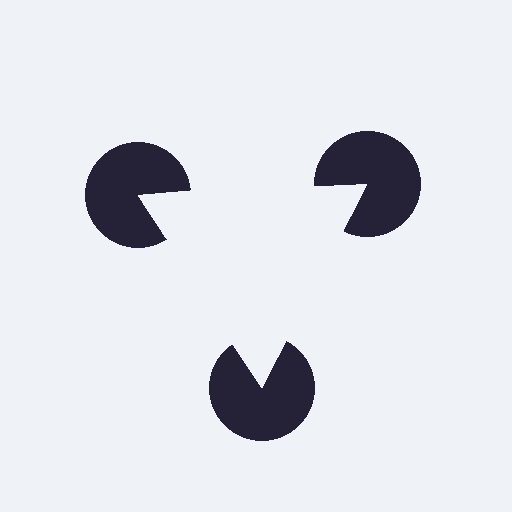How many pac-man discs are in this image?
There are 3 — one at each vertex of the illusory triangle.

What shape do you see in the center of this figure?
An illusory triangle — its edges are inferred from the aligned wedge cuts in the pac-man discs, not physically drawn.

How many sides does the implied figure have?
3 sides.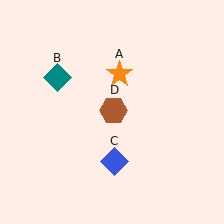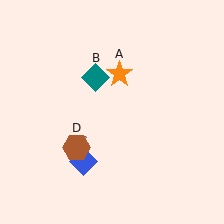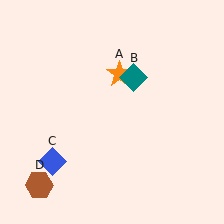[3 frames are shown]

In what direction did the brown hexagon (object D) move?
The brown hexagon (object D) moved down and to the left.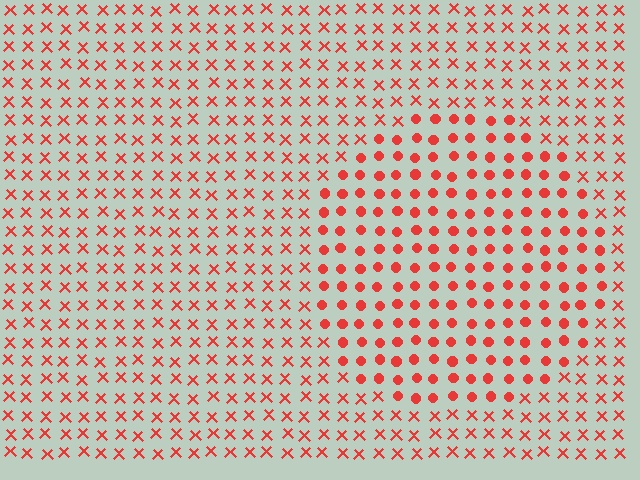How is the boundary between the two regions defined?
The boundary is defined by a change in element shape: circles inside vs. X marks outside. All elements share the same color and spacing.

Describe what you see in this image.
The image is filled with small red elements arranged in a uniform grid. A circle-shaped region contains circles, while the surrounding area contains X marks. The boundary is defined purely by the change in element shape.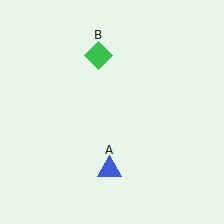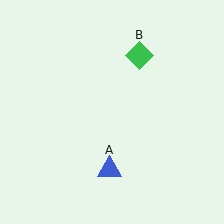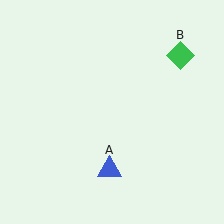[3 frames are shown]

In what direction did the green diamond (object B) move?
The green diamond (object B) moved right.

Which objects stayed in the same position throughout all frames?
Blue triangle (object A) remained stationary.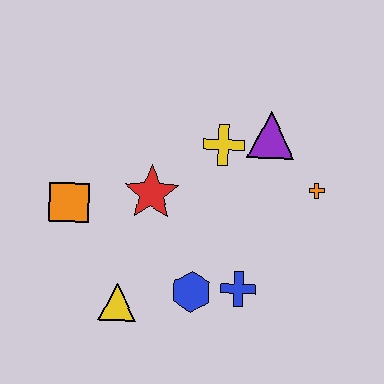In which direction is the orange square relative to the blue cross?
The orange square is to the left of the blue cross.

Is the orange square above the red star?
No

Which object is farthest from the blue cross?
The orange square is farthest from the blue cross.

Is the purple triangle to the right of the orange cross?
No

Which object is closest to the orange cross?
The purple triangle is closest to the orange cross.